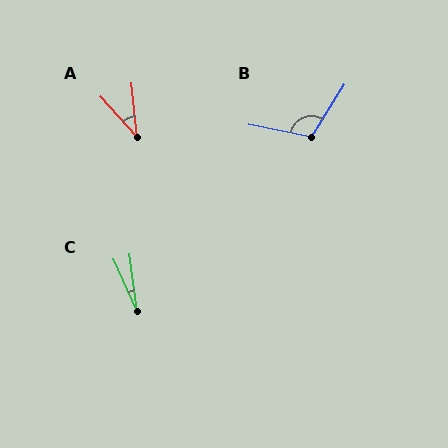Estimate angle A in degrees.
Approximately 36 degrees.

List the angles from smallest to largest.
C (16°), A (36°), B (110°).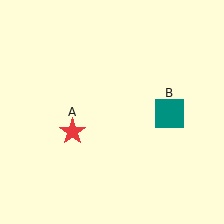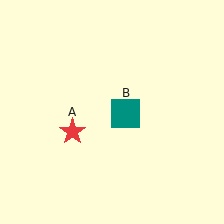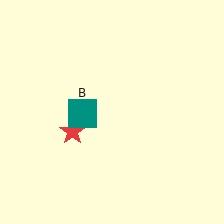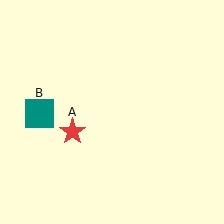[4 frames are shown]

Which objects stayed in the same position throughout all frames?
Red star (object A) remained stationary.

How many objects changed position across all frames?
1 object changed position: teal square (object B).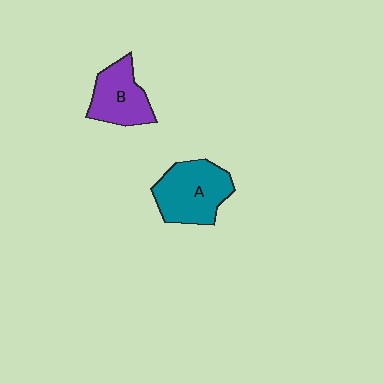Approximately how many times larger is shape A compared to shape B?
Approximately 1.3 times.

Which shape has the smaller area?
Shape B (purple).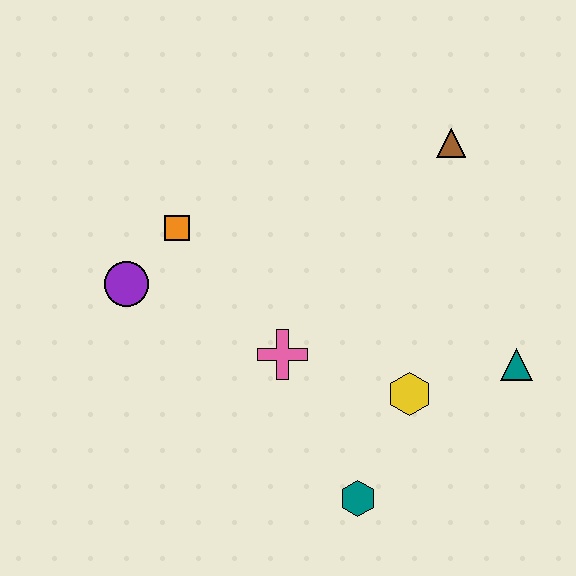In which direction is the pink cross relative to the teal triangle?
The pink cross is to the left of the teal triangle.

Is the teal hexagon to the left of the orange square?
No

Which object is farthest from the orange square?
The teal triangle is farthest from the orange square.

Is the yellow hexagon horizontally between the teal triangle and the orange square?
Yes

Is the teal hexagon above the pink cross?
No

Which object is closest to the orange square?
The purple circle is closest to the orange square.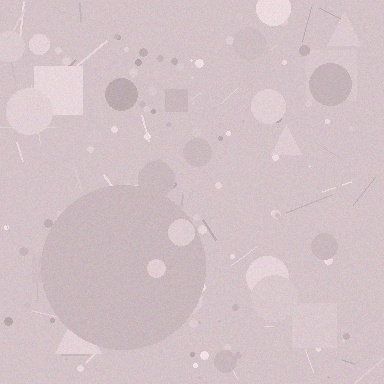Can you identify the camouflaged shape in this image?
The camouflaged shape is a circle.